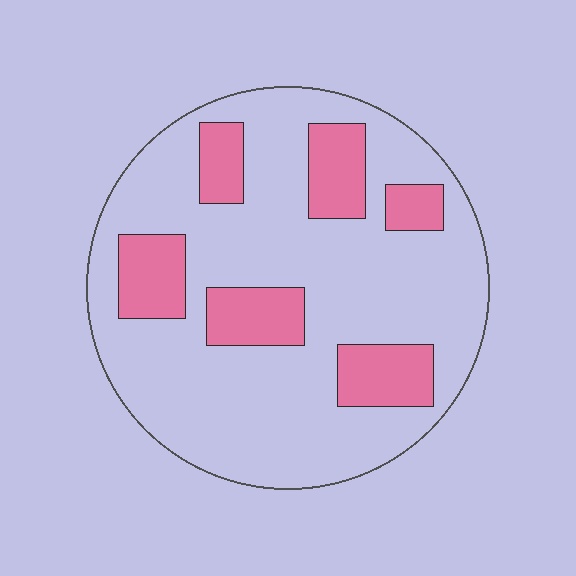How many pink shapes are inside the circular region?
6.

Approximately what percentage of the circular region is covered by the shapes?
Approximately 25%.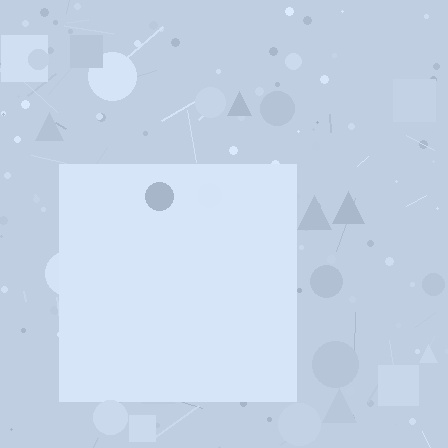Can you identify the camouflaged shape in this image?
The camouflaged shape is a square.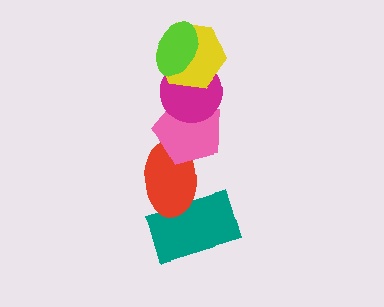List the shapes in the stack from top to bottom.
From top to bottom: the lime ellipse, the yellow hexagon, the magenta circle, the pink pentagon, the red ellipse, the teal rectangle.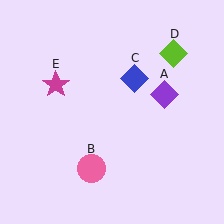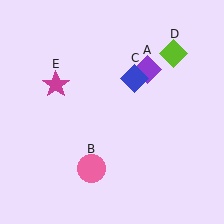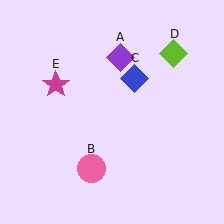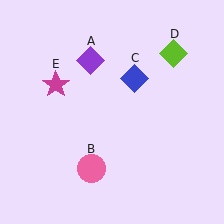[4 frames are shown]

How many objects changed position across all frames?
1 object changed position: purple diamond (object A).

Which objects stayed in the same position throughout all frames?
Pink circle (object B) and blue diamond (object C) and lime diamond (object D) and magenta star (object E) remained stationary.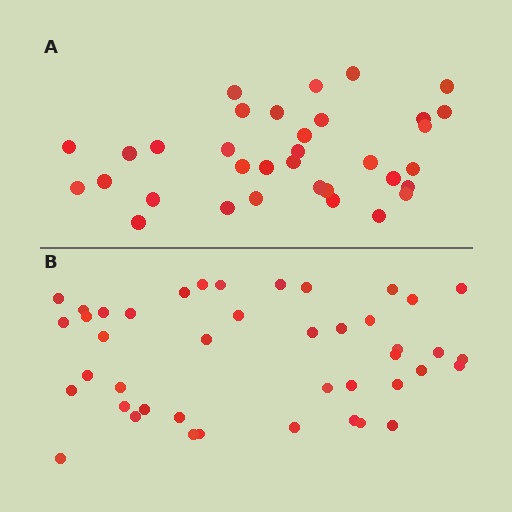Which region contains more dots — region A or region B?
Region B (the bottom region) has more dots.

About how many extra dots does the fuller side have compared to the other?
Region B has roughly 8 or so more dots than region A.